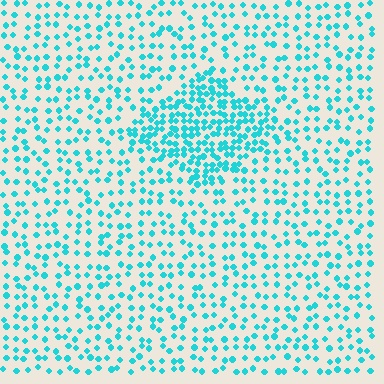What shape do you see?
I see a diamond.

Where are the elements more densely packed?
The elements are more densely packed inside the diamond boundary.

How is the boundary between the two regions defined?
The boundary is defined by a change in element density (approximately 2.2x ratio). All elements are the same color, size, and shape.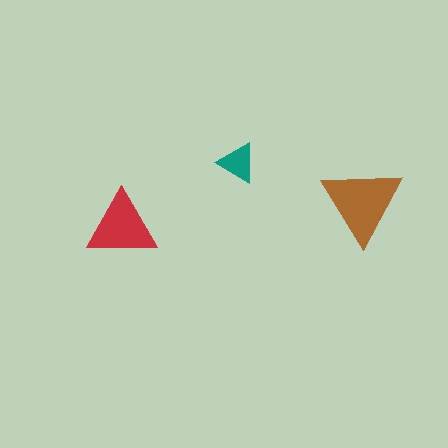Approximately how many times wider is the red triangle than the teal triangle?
About 2 times wider.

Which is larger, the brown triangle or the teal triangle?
The brown one.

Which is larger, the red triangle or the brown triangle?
The brown one.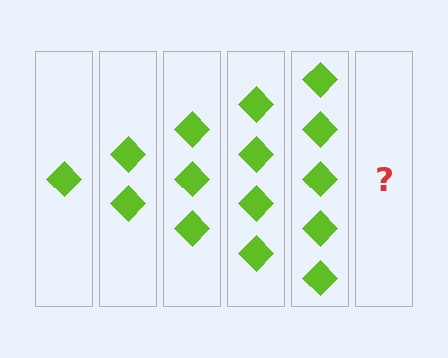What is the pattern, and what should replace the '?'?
The pattern is that each step adds one more diamond. The '?' should be 6 diamonds.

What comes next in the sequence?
The next element should be 6 diamonds.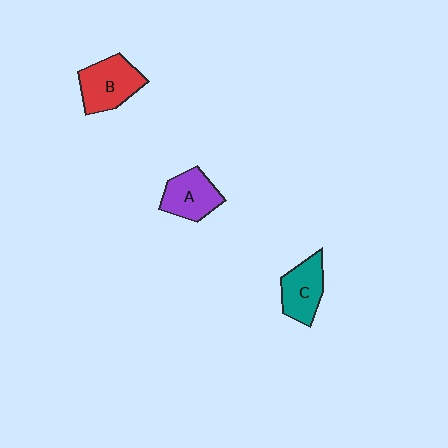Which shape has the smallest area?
Shape C (teal).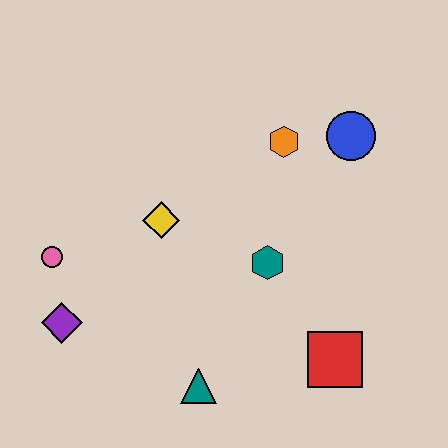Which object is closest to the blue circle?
The orange hexagon is closest to the blue circle.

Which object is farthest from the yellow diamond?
The red square is farthest from the yellow diamond.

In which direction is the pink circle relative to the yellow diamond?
The pink circle is to the left of the yellow diamond.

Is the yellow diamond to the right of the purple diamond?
Yes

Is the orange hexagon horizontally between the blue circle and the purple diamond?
Yes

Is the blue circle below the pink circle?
No